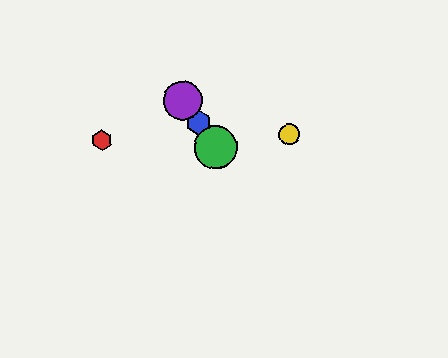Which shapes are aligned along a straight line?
The blue hexagon, the green circle, the purple circle are aligned along a straight line.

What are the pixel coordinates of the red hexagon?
The red hexagon is at (102, 140).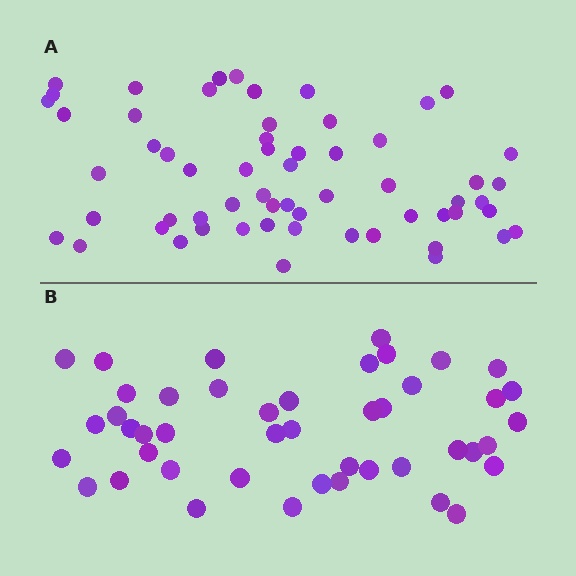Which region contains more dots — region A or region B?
Region A (the top region) has more dots.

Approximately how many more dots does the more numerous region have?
Region A has approximately 15 more dots than region B.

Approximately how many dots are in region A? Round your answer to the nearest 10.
About 60 dots.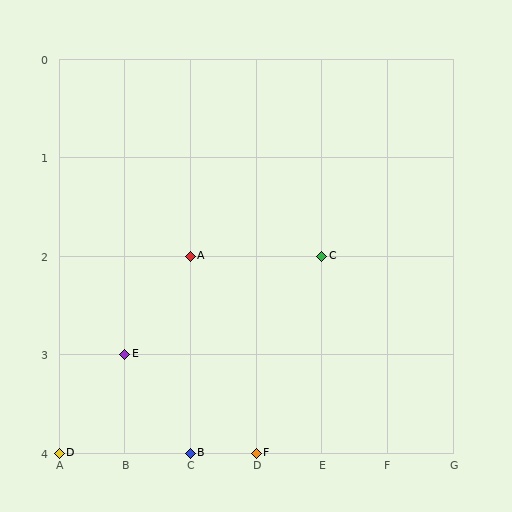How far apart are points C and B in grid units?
Points C and B are 2 columns and 2 rows apart (about 2.8 grid units diagonally).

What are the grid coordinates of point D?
Point D is at grid coordinates (A, 4).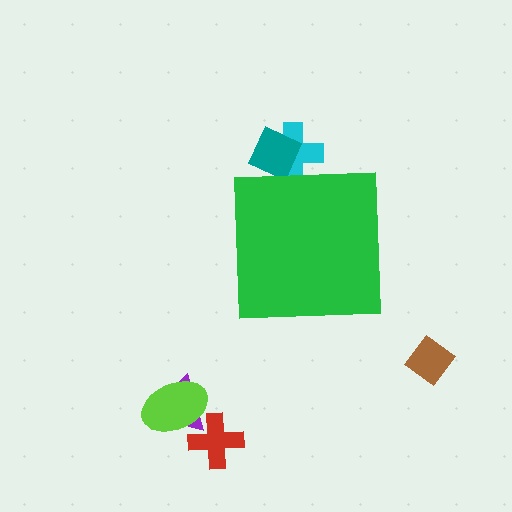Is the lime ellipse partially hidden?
No, the lime ellipse is fully visible.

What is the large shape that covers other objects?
A green square.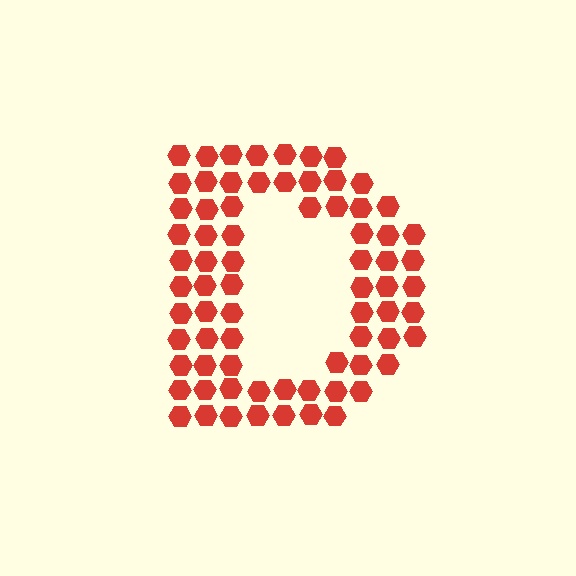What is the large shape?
The large shape is the letter D.